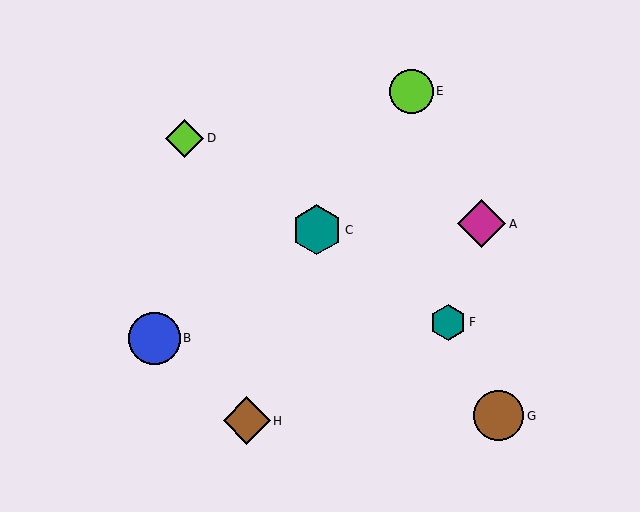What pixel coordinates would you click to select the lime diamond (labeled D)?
Click at (185, 138) to select the lime diamond D.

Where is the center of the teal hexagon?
The center of the teal hexagon is at (317, 230).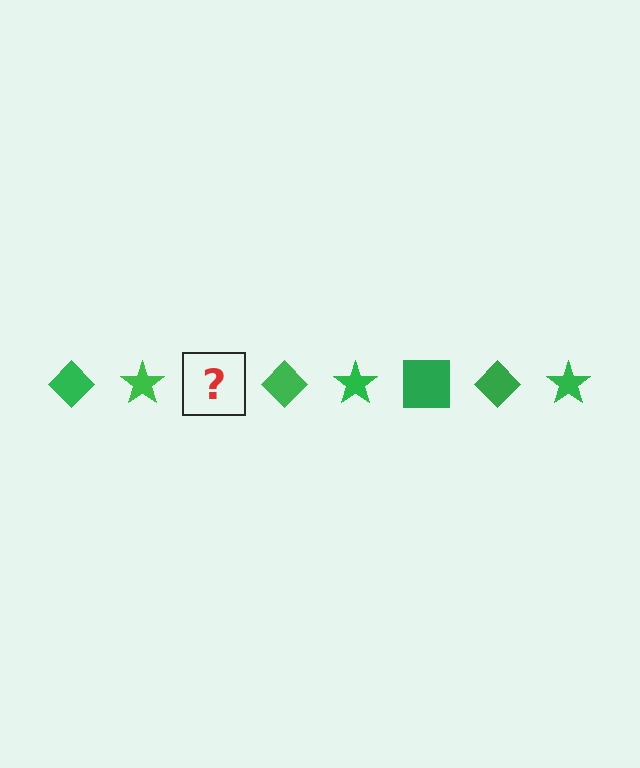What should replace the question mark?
The question mark should be replaced with a green square.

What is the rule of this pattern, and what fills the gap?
The rule is that the pattern cycles through diamond, star, square shapes in green. The gap should be filled with a green square.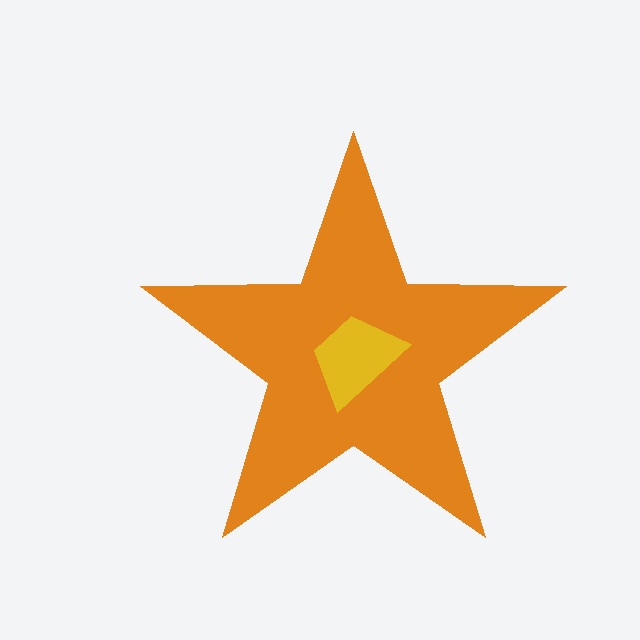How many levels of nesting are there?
2.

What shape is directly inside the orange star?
The yellow trapezoid.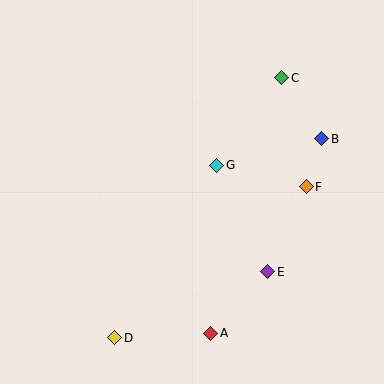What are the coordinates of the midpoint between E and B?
The midpoint between E and B is at (295, 205).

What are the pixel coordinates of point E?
Point E is at (268, 272).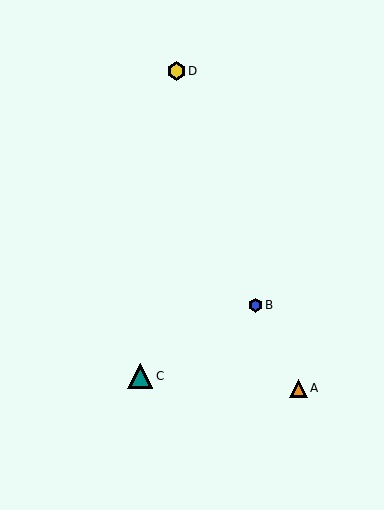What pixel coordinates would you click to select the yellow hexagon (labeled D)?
Click at (176, 71) to select the yellow hexagon D.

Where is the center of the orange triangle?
The center of the orange triangle is at (299, 388).